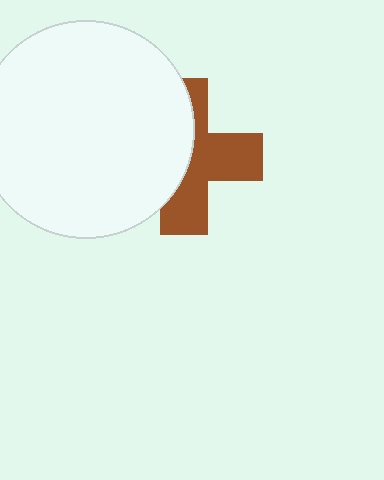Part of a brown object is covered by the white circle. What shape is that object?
It is a cross.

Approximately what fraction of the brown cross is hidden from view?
Roughly 48% of the brown cross is hidden behind the white circle.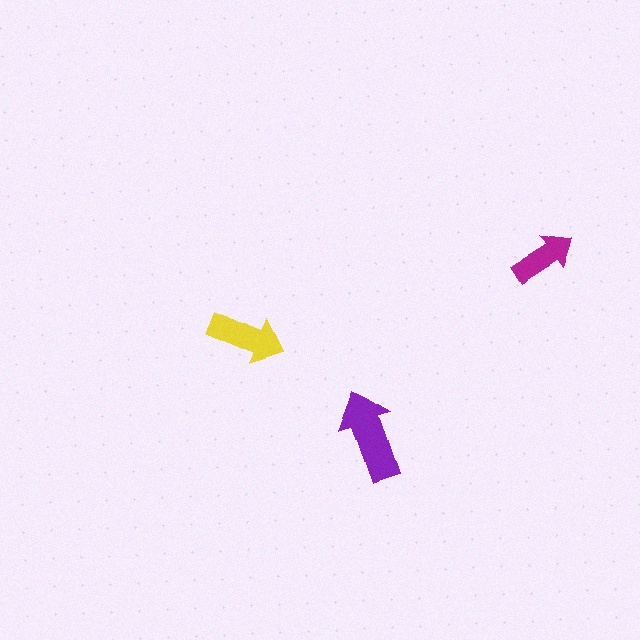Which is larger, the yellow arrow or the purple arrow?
The purple one.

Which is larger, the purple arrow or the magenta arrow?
The purple one.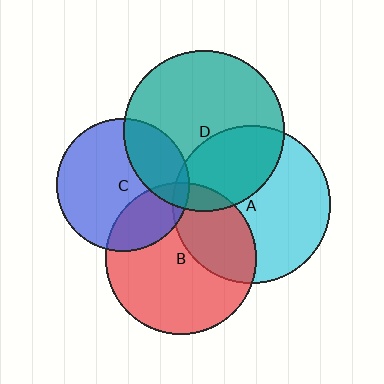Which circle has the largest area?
Circle D (teal).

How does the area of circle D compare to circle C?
Approximately 1.5 times.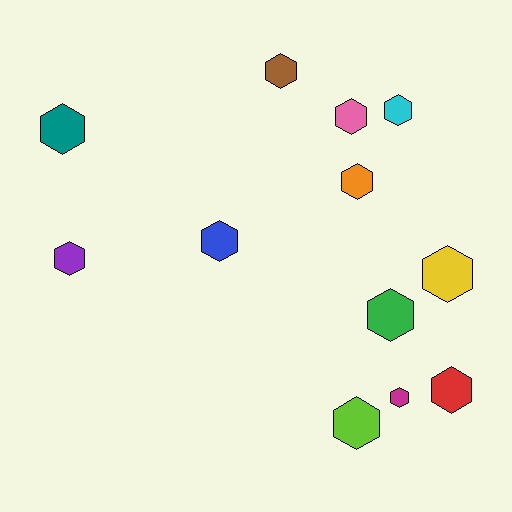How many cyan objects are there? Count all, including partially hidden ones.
There is 1 cyan object.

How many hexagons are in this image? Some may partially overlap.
There are 12 hexagons.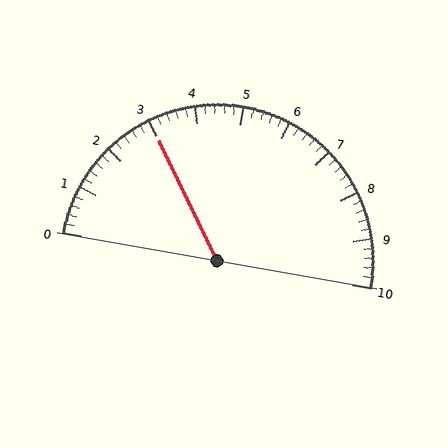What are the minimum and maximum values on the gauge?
The gauge ranges from 0 to 10.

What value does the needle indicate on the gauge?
The needle indicates approximately 3.0.